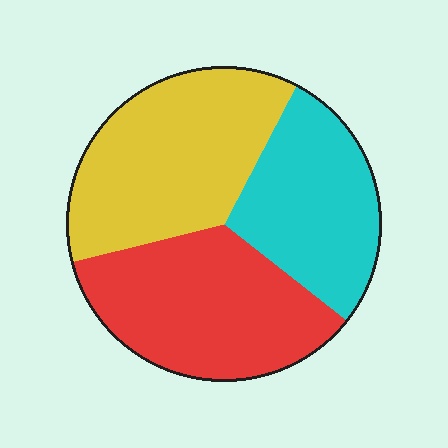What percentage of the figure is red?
Red takes up about one third (1/3) of the figure.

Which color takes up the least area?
Cyan, at roughly 30%.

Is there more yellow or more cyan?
Yellow.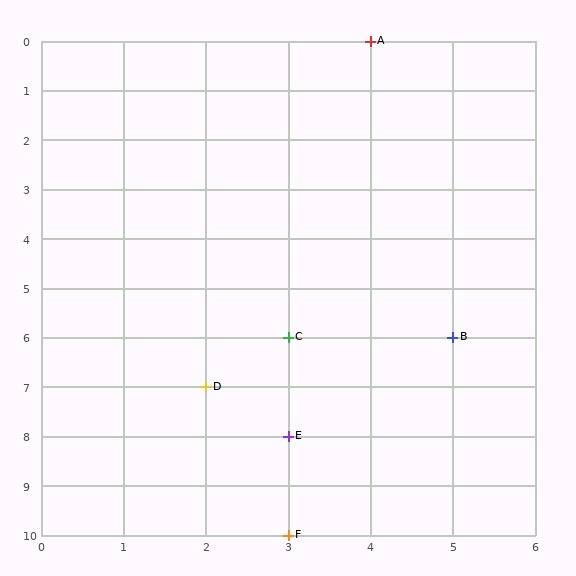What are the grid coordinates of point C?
Point C is at grid coordinates (3, 6).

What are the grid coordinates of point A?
Point A is at grid coordinates (4, 0).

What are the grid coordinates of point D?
Point D is at grid coordinates (2, 7).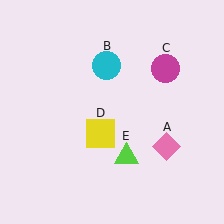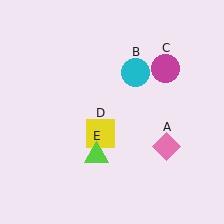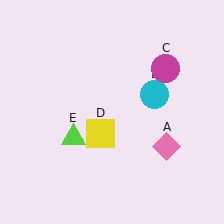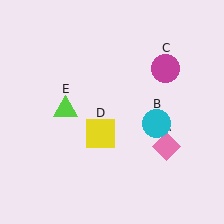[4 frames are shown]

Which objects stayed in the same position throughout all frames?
Pink diamond (object A) and magenta circle (object C) and yellow square (object D) remained stationary.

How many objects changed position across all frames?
2 objects changed position: cyan circle (object B), lime triangle (object E).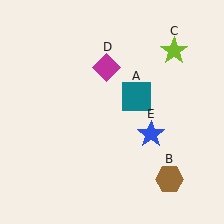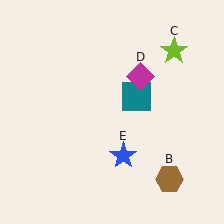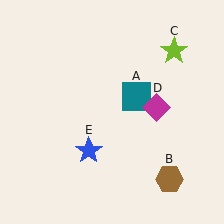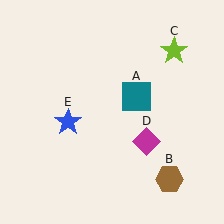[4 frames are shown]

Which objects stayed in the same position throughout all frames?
Teal square (object A) and brown hexagon (object B) and lime star (object C) remained stationary.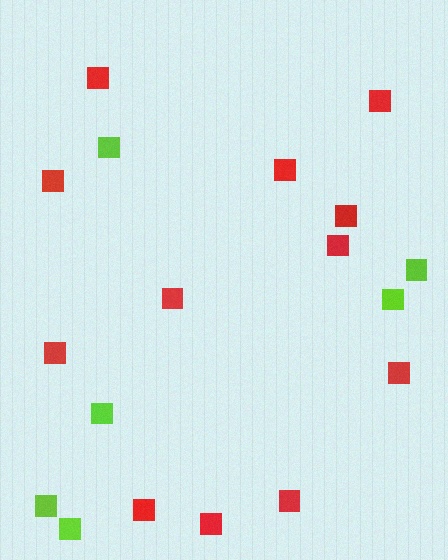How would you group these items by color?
There are 2 groups: one group of lime squares (6) and one group of red squares (12).